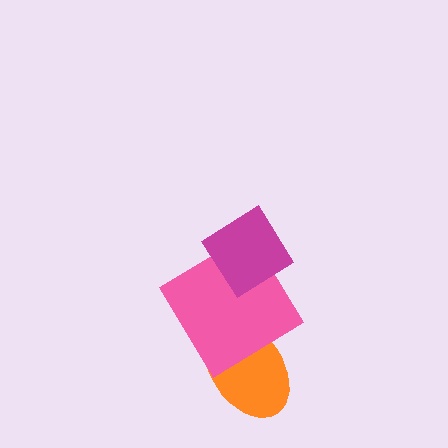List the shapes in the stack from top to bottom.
From top to bottom: the magenta diamond, the pink diamond, the orange ellipse.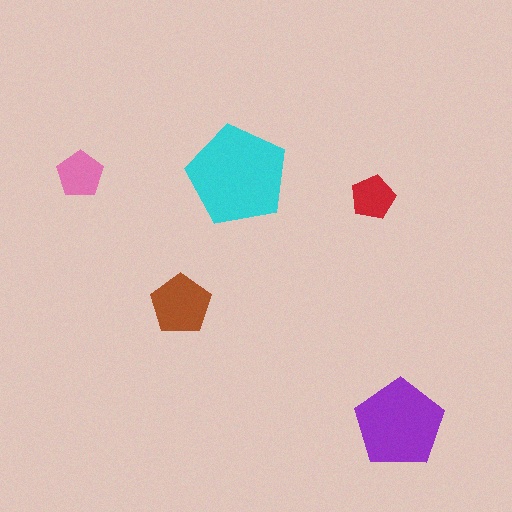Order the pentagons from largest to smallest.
the cyan one, the purple one, the brown one, the pink one, the red one.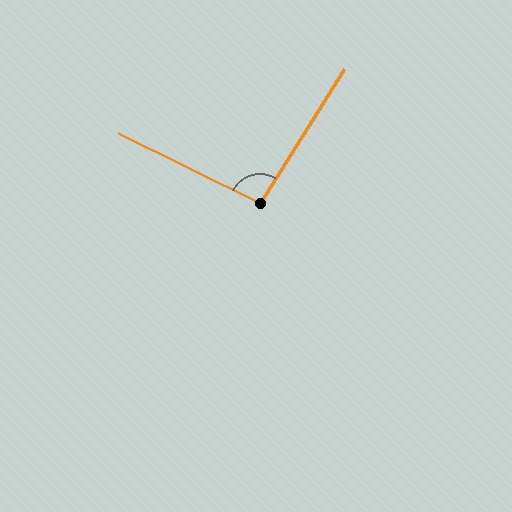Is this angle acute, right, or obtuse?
It is obtuse.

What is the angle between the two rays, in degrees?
Approximately 96 degrees.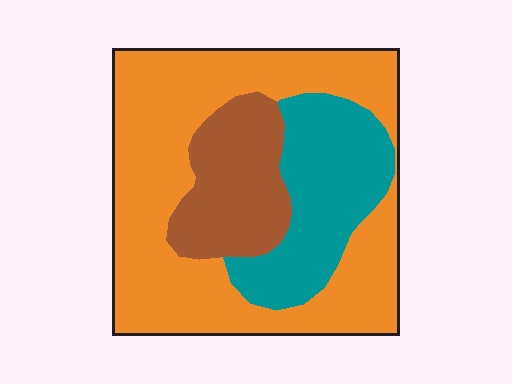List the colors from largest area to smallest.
From largest to smallest: orange, teal, brown.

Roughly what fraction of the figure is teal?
Teal takes up about one quarter (1/4) of the figure.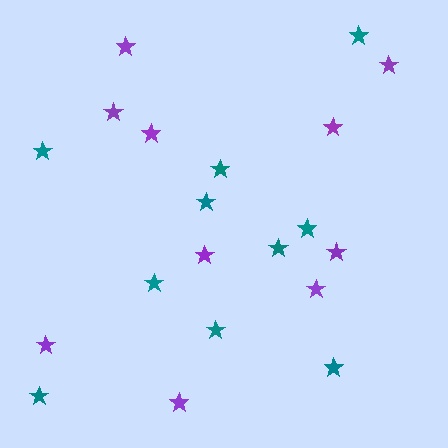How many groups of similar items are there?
There are 2 groups: one group of purple stars (10) and one group of teal stars (10).